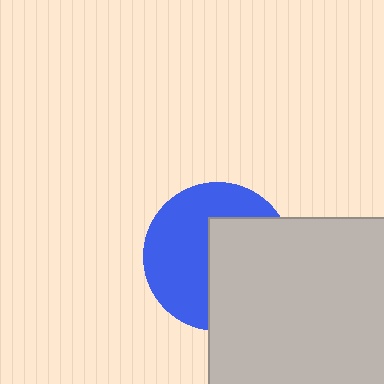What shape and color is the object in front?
The object in front is a light gray rectangle.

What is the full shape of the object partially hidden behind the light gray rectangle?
The partially hidden object is a blue circle.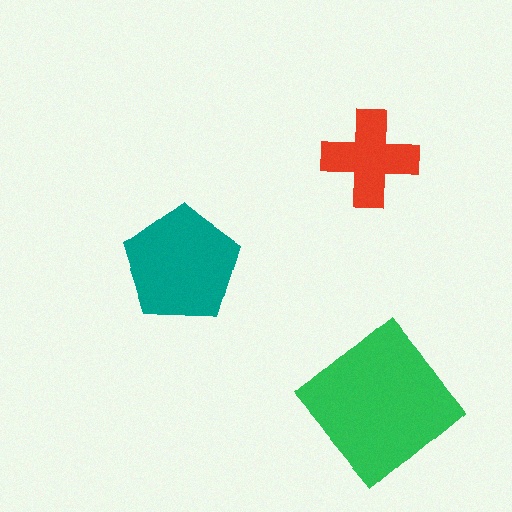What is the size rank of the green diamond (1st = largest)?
1st.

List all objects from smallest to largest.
The red cross, the teal pentagon, the green diamond.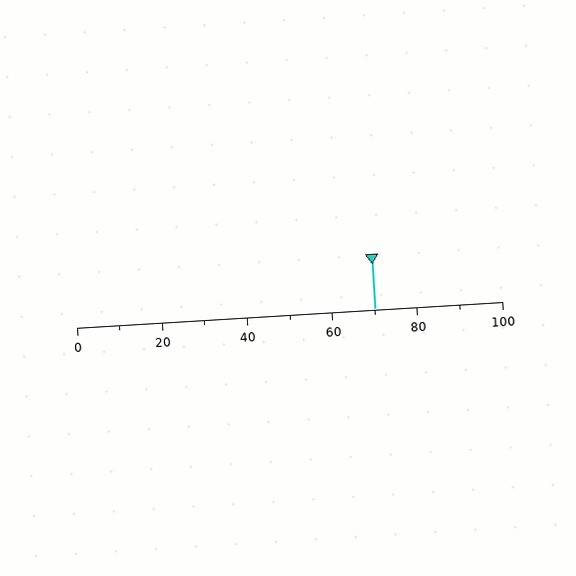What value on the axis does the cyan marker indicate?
The marker indicates approximately 70.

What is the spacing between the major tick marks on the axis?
The major ticks are spaced 20 apart.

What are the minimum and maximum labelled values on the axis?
The axis runs from 0 to 100.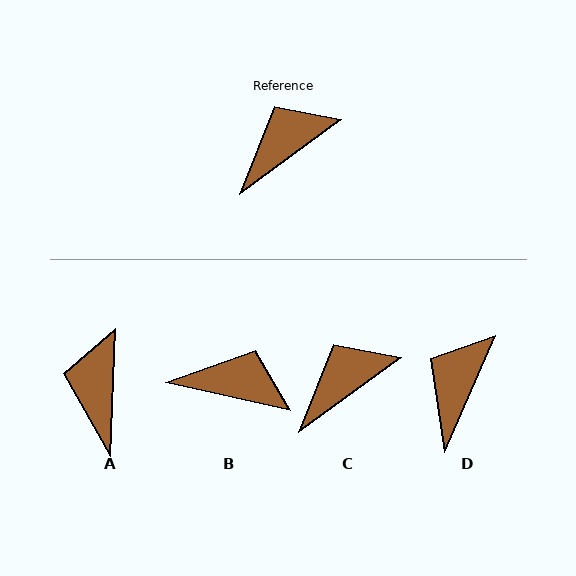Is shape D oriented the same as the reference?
No, it is off by about 30 degrees.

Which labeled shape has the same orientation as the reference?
C.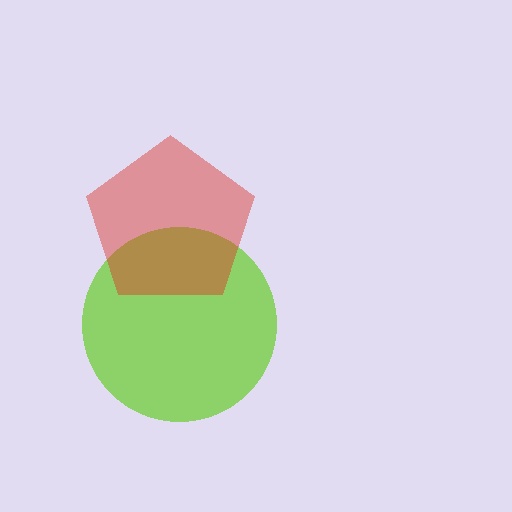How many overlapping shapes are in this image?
There are 2 overlapping shapes in the image.